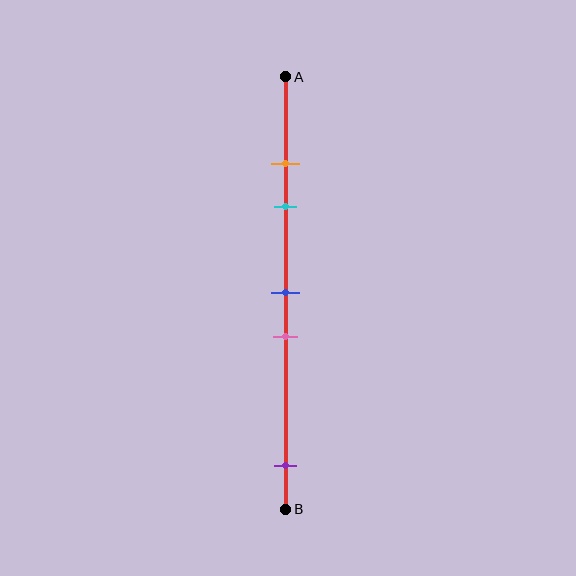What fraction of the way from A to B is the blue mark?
The blue mark is approximately 50% (0.5) of the way from A to B.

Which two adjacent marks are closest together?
The orange and cyan marks are the closest adjacent pair.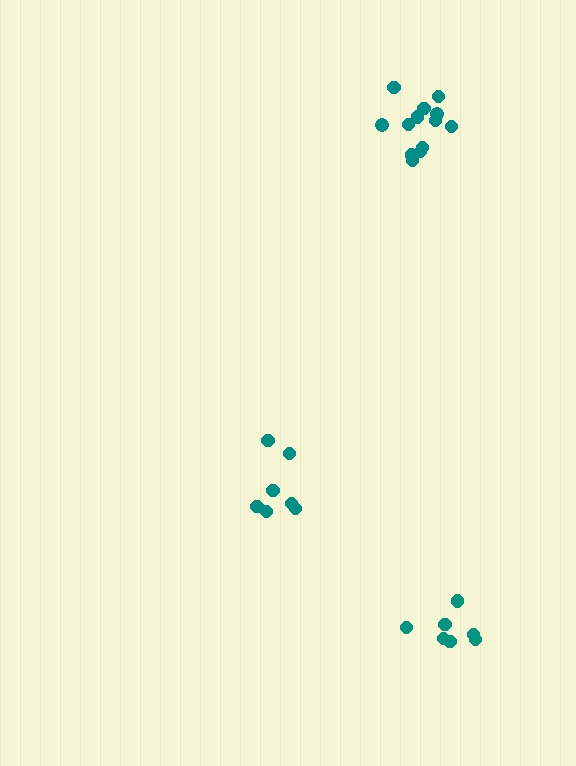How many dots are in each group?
Group 1: 13 dots, Group 2: 7 dots, Group 3: 7 dots (27 total).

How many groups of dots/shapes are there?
There are 3 groups.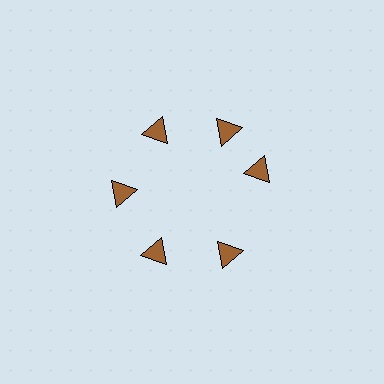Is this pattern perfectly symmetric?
No. The 6 brown triangles are arranged in a ring, but one element near the 3 o'clock position is rotated out of alignment along the ring, breaking the 6-fold rotational symmetry.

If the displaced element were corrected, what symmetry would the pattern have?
It would have 6-fold rotational symmetry — the pattern would map onto itself every 60 degrees.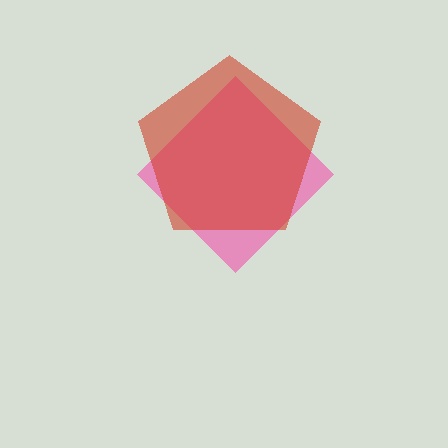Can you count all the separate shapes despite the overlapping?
Yes, there are 2 separate shapes.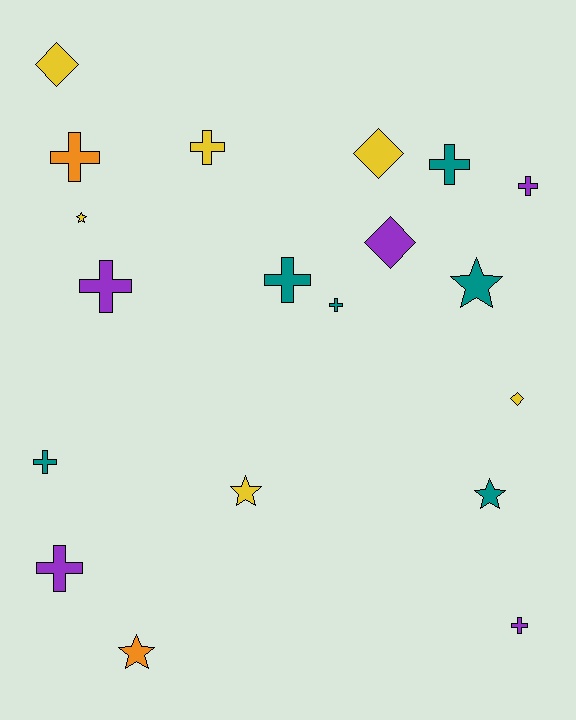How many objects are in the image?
There are 19 objects.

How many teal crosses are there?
There are 4 teal crosses.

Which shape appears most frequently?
Cross, with 10 objects.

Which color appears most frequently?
Yellow, with 6 objects.